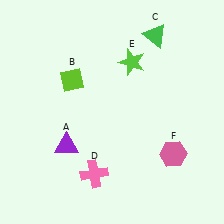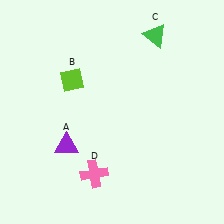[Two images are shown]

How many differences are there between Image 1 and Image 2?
There are 2 differences between the two images.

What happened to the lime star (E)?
The lime star (E) was removed in Image 2. It was in the top-right area of Image 1.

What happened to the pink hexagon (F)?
The pink hexagon (F) was removed in Image 2. It was in the bottom-right area of Image 1.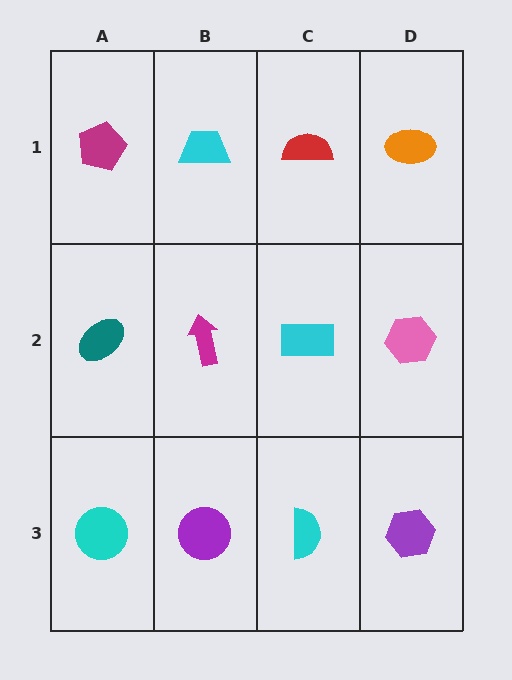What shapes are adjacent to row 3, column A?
A teal ellipse (row 2, column A), a purple circle (row 3, column B).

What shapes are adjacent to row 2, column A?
A magenta pentagon (row 1, column A), a cyan circle (row 3, column A), a magenta arrow (row 2, column B).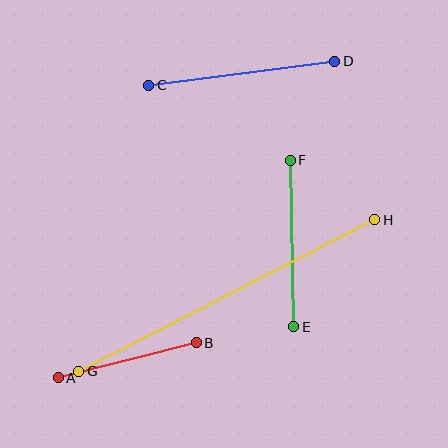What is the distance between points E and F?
The distance is approximately 167 pixels.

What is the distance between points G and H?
The distance is approximately 332 pixels.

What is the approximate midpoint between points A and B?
The midpoint is at approximately (127, 360) pixels.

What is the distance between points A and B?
The distance is approximately 142 pixels.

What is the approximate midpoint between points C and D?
The midpoint is at approximately (242, 73) pixels.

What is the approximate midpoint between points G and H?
The midpoint is at approximately (227, 295) pixels.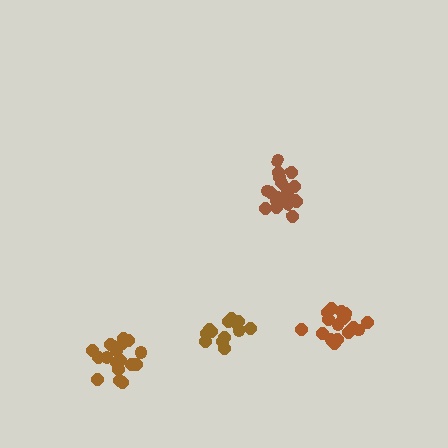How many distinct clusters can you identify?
There are 4 distinct clusters.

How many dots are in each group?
Group 1: 19 dots, Group 2: 18 dots, Group 3: 17 dots, Group 4: 13 dots (67 total).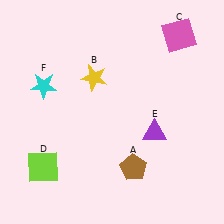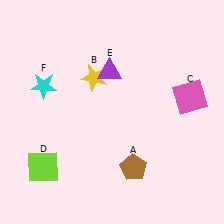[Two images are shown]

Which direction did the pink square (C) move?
The pink square (C) moved down.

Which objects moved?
The objects that moved are: the pink square (C), the purple triangle (E).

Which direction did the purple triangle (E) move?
The purple triangle (E) moved up.